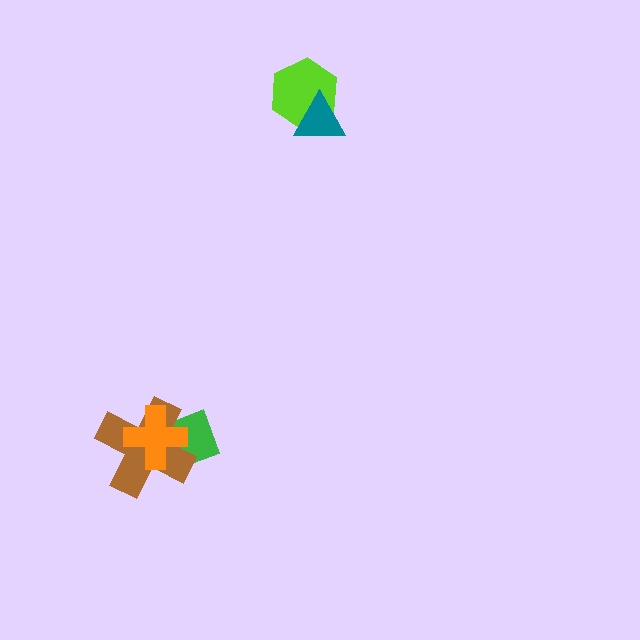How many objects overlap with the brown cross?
2 objects overlap with the brown cross.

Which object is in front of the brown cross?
The orange cross is in front of the brown cross.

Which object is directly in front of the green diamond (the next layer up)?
The brown cross is directly in front of the green diamond.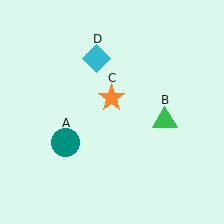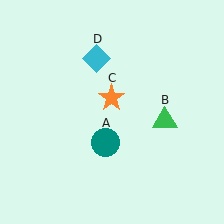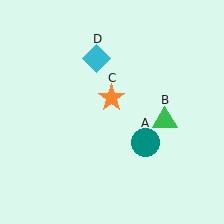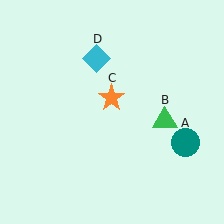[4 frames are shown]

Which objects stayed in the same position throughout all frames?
Green triangle (object B) and orange star (object C) and cyan diamond (object D) remained stationary.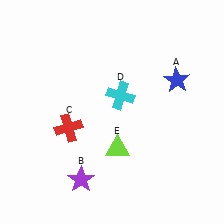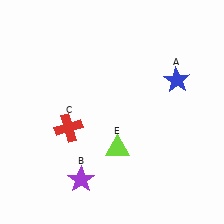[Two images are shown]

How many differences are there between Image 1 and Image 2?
There is 1 difference between the two images.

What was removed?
The cyan cross (D) was removed in Image 2.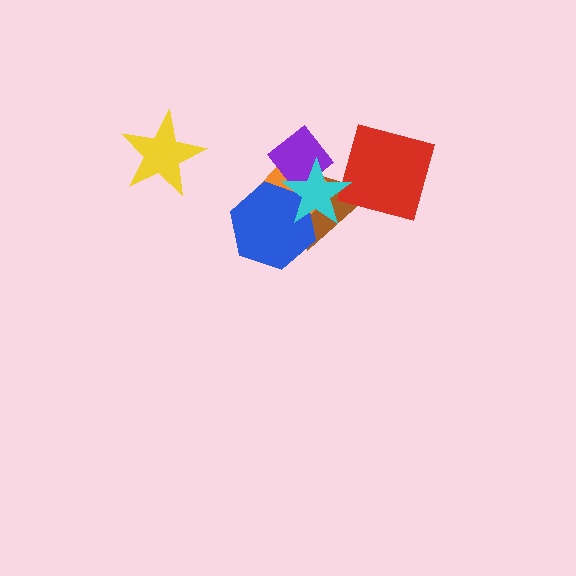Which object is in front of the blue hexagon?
The cyan star is in front of the blue hexagon.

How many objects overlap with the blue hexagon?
3 objects overlap with the blue hexagon.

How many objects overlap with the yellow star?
0 objects overlap with the yellow star.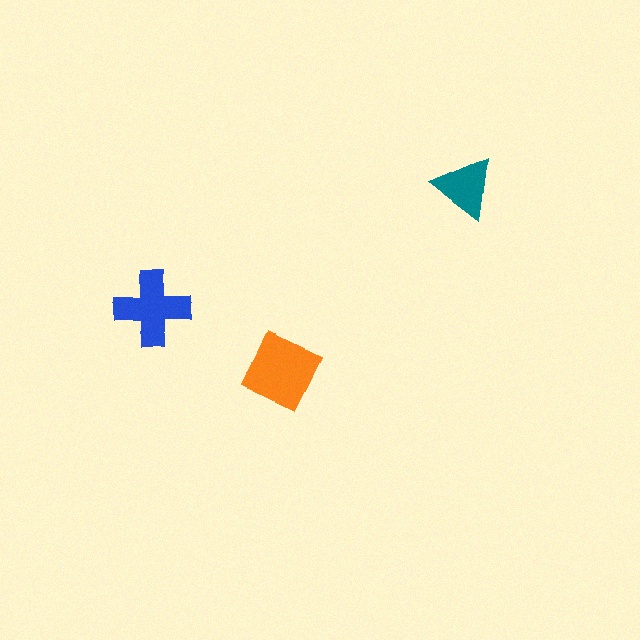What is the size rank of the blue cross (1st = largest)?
2nd.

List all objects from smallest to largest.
The teal triangle, the blue cross, the orange diamond.